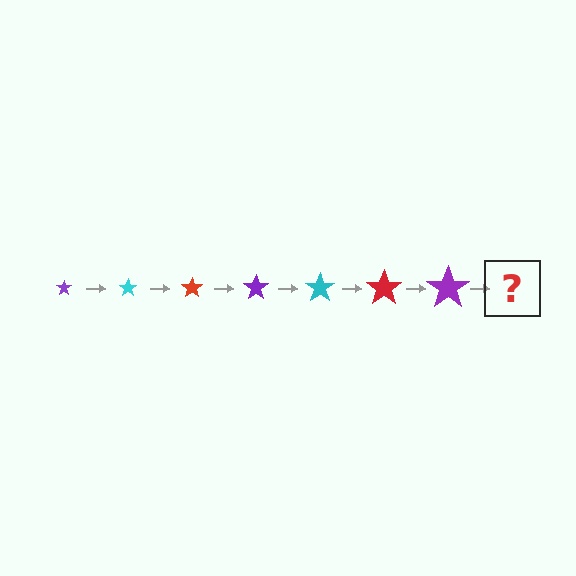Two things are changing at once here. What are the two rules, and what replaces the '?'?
The two rules are that the star grows larger each step and the color cycles through purple, cyan, and red. The '?' should be a cyan star, larger than the previous one.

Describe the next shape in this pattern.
It should be a cyan star, larger than the previous one.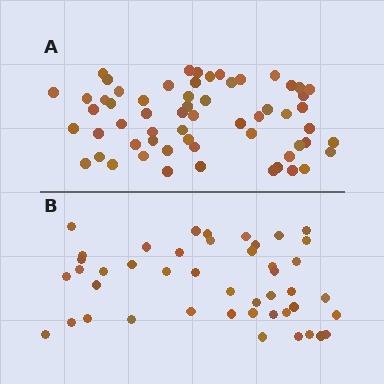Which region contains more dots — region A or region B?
Region A (the top region) has more dots.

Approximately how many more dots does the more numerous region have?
Region A has approximately 15 more dots than region B.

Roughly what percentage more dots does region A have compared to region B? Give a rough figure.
About 35% more.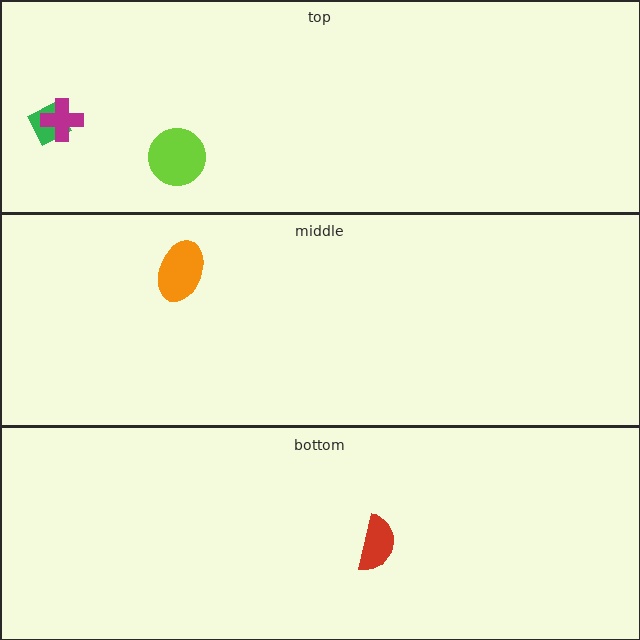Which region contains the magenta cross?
The top region.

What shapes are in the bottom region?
The red semicircle.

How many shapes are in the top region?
3.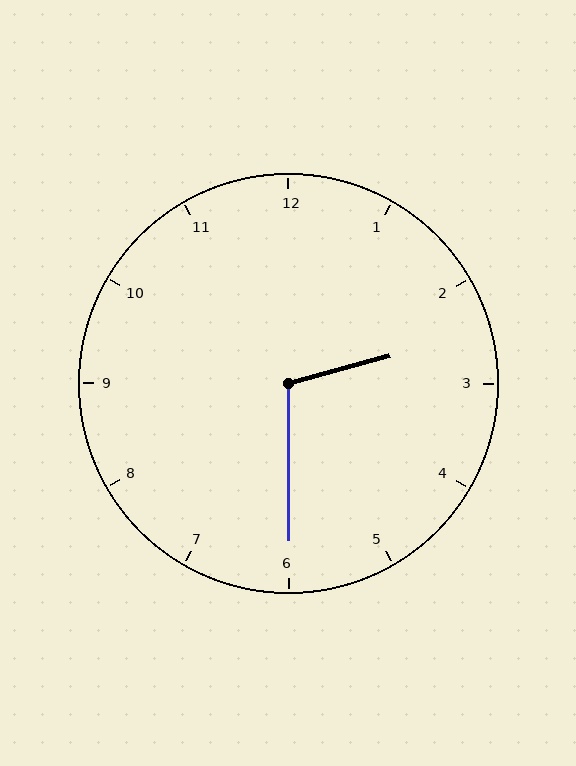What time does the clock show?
2:30.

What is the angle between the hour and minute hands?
Approximately 105 degrees.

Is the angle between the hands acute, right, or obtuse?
It is obtuse.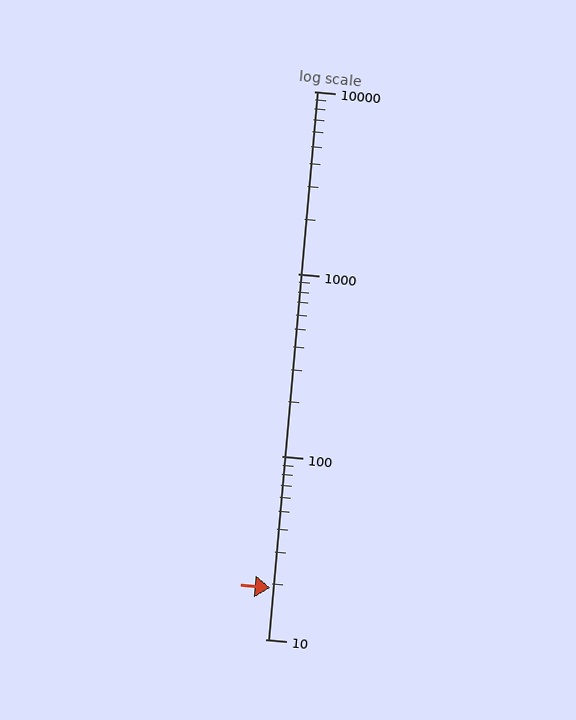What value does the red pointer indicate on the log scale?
The pointer indicates approximately 19.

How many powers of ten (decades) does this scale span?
The scale spans 3 decades, from 10 to 10000.